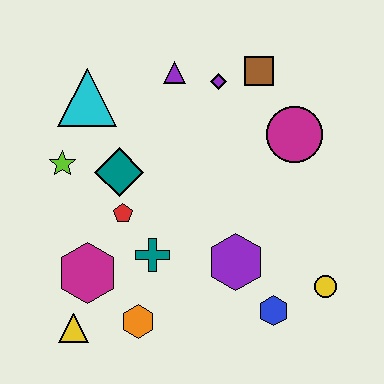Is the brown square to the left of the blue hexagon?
Yes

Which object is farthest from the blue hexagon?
The cyan triangle is farthest from the blue hexagon.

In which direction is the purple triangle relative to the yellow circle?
The purple triangle is above the yellow circle.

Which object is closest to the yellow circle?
The blue hexagon is closest to the yellow circle.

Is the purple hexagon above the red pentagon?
No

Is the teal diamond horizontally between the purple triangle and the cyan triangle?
Yes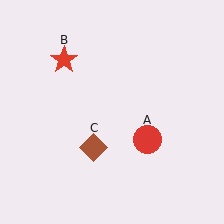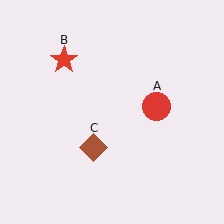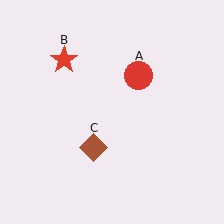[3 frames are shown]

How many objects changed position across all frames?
1 object changed position: red circle (object A).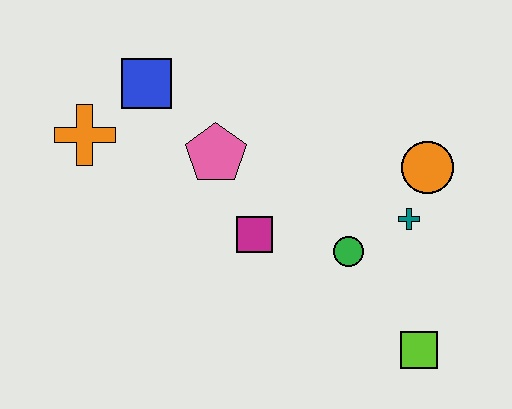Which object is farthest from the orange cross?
The lime square is farthest from the orange cross.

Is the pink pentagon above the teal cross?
Yes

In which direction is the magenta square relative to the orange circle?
The magenta square is to the left of the orange circle.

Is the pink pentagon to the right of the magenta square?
No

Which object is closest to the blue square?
The orange cross is closest to the blue square.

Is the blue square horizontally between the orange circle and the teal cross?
No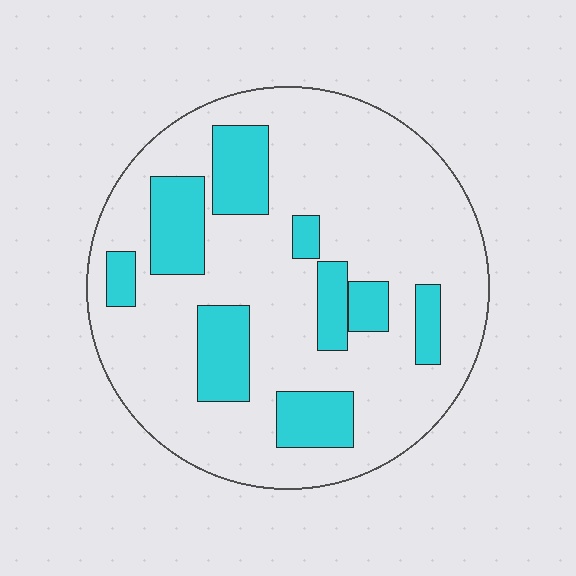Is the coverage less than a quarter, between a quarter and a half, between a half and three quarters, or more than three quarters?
Less than a quarter.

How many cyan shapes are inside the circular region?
9.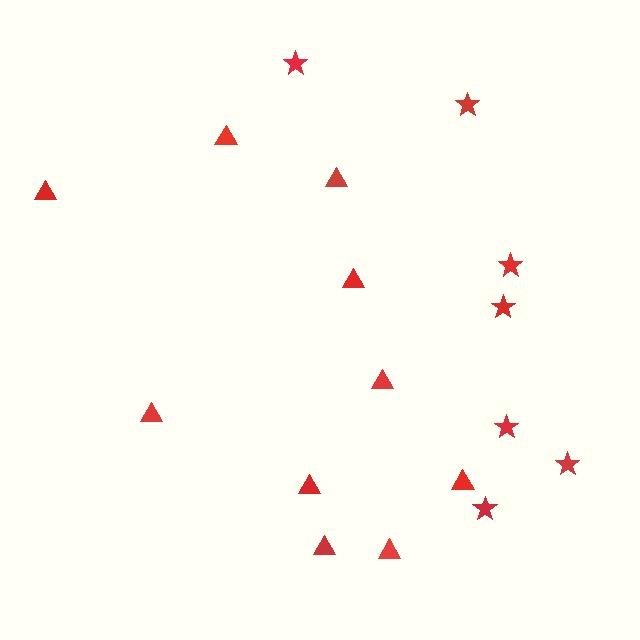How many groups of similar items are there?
There are 2 groups: one group of triangles (10) and one group of stars (7).